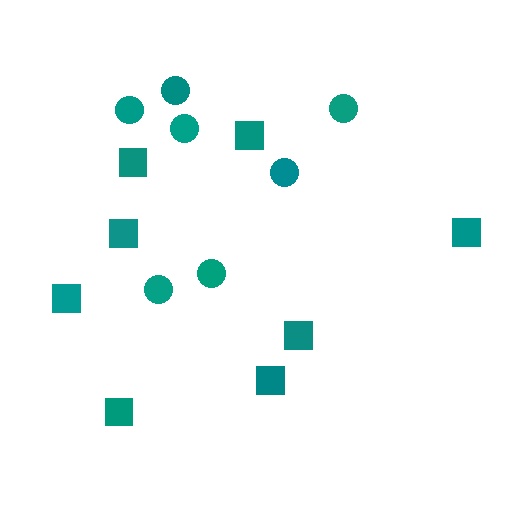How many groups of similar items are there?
There are 2 groups: one group of circles (7) and one group of squares (8).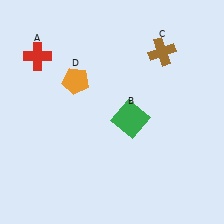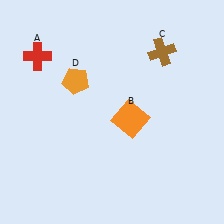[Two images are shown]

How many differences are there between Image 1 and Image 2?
There is 1 difference between the two images.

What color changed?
The square (B) changed from green in Image 1 to orange in Image 2.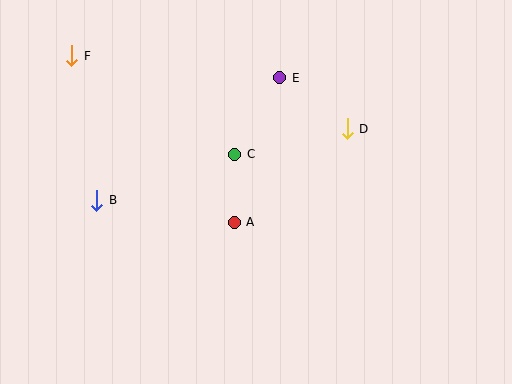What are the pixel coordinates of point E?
Point E is at (280, 78).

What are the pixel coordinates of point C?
Point C is at (235, 154).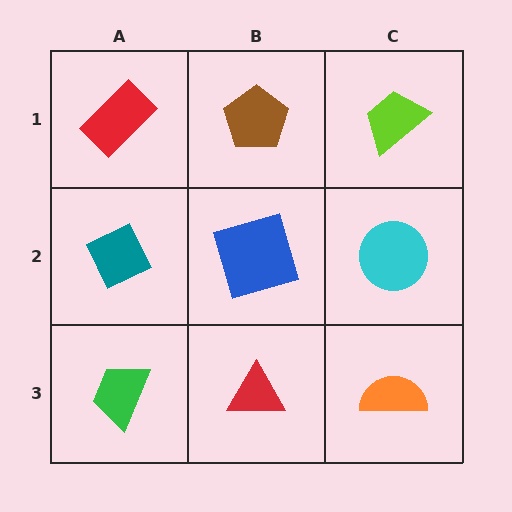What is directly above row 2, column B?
A brown pentagon.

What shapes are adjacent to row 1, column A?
A teal diamond (row 2, column A), a brown pentagon (row 1, column B).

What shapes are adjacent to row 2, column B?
A brown pentagon (row 1, column B), a red triangle (row 3, column B), a teal diamond (row 2, column A), a cyan circle (row 2, column C).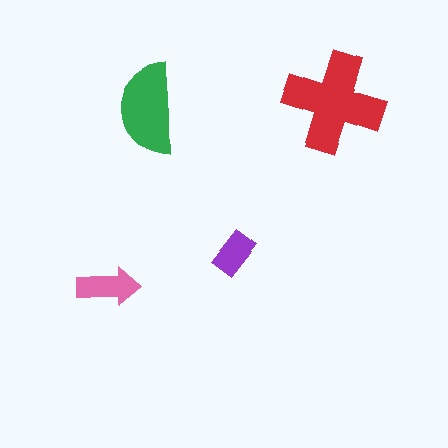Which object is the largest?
The red cross.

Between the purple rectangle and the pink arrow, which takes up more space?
The pink arrow.